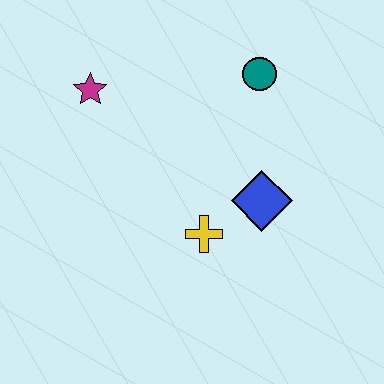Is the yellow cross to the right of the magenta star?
Yes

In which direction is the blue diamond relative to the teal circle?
The blue diamond is below the teal circle.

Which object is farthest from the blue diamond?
The magenta star is farthest from the blue diamond.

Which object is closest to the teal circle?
The blue diamond is closest to the teal circle.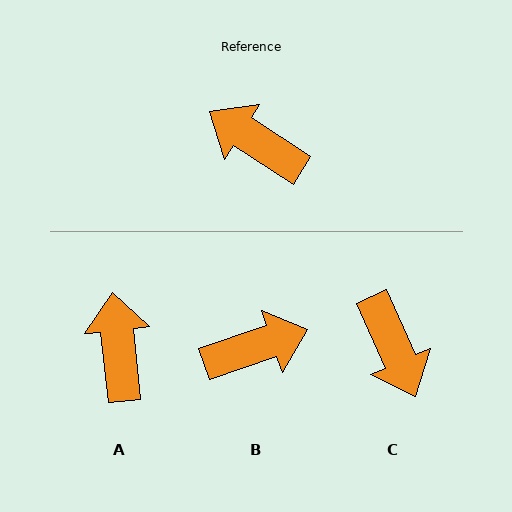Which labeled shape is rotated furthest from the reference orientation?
C, about 147 degrees away.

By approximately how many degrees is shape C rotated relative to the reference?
Approximately 147 degrees counter-clockwise.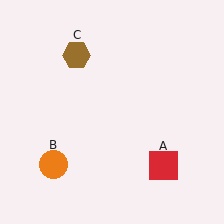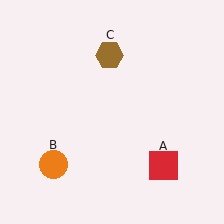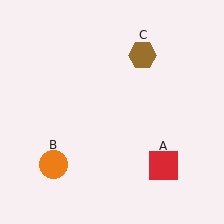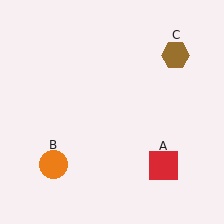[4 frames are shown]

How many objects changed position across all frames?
1 object changed position: brown hexagon (object C).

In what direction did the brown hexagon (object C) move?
The brown hexagon (object C) moved right.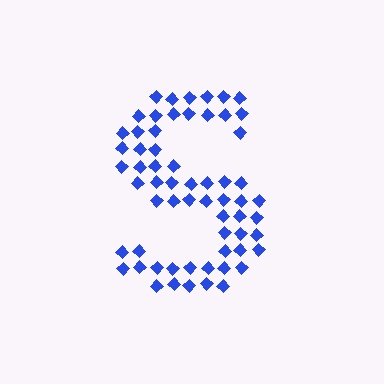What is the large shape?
The large shape is the letter S.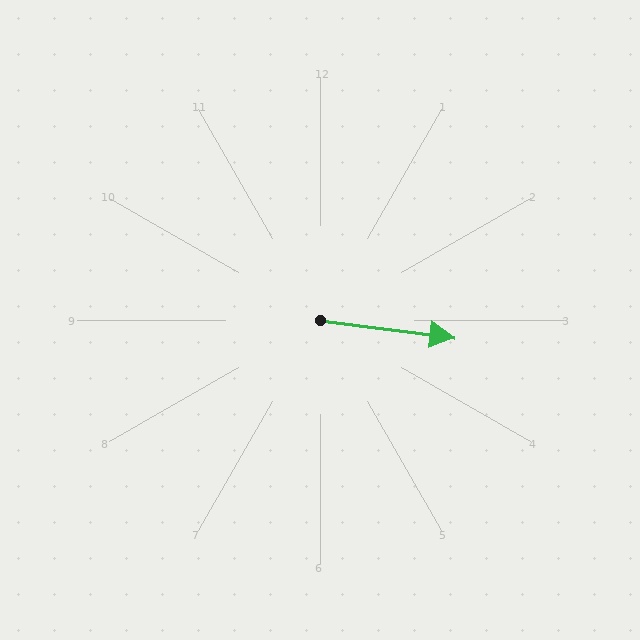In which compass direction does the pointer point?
East.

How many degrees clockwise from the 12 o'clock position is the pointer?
Approximately 97 degrees.